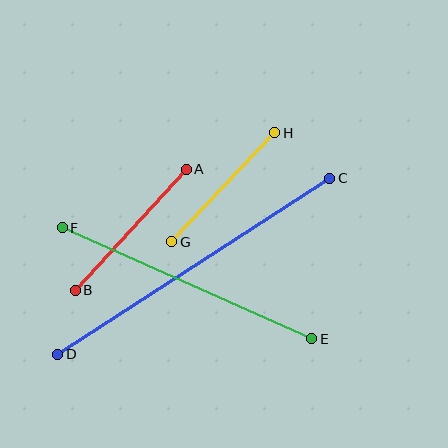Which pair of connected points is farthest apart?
Points C and D are farthest apart.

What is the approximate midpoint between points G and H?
The midpoint is at approximately (223, 187) pixels.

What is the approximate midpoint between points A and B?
The midpoint is at approximately (131, 230) pixels.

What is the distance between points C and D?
The distance is approximately 324 pixels.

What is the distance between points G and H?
The distance is approximately 150 pixels.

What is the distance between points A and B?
The distance is approximately 164 pixels.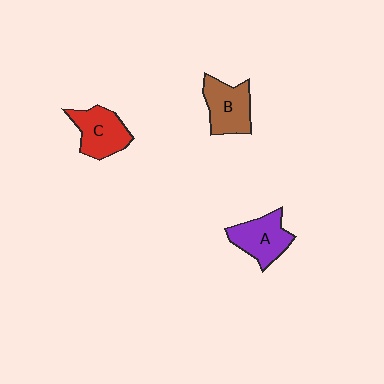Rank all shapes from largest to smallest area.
From largest to smallest: B (brown), C (red), A (purple).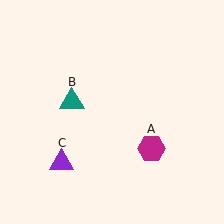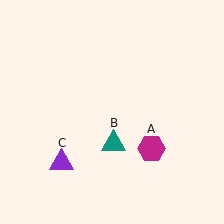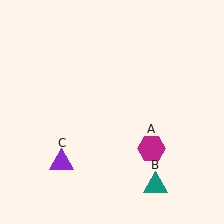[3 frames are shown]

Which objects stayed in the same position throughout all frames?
Magenta hexagon (object A) and purple triangle (object C) remained stationary.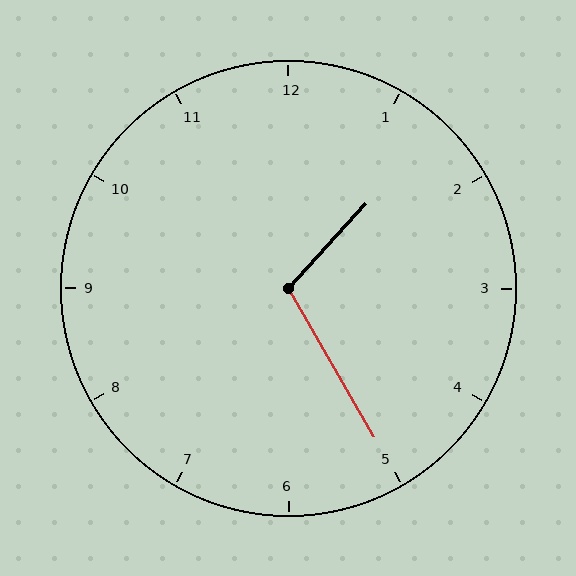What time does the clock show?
1:25.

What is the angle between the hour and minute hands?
Approximately 108 degrees.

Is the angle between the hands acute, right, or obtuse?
It is obtuse.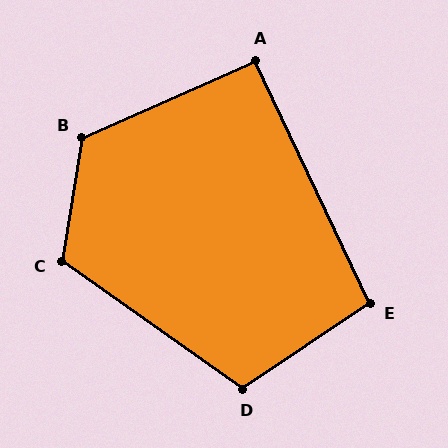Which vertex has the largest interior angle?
B, at approximately 123 degrees.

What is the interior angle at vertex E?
Approximately 99 degrees (obtuse).